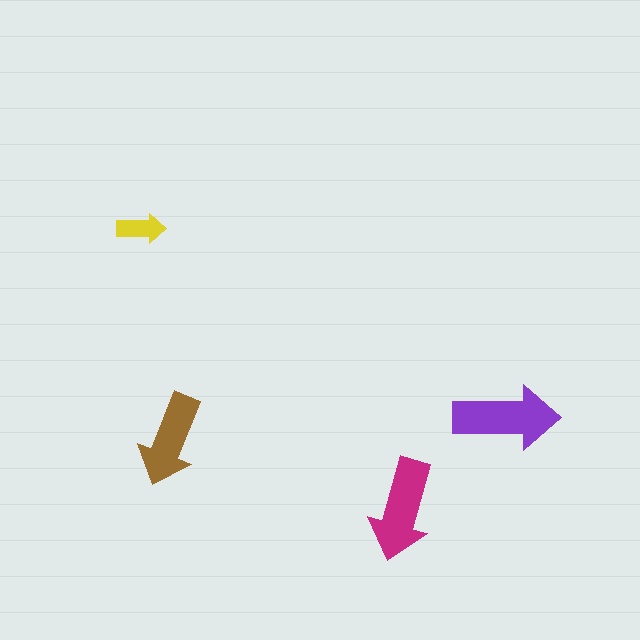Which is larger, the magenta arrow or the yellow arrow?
The magenta one.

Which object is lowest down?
The magenta arrow is bottommost.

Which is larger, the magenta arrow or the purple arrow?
The purple one.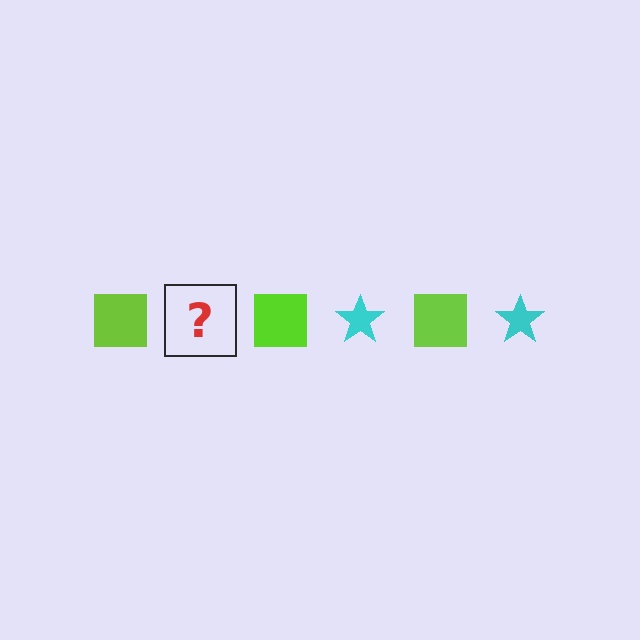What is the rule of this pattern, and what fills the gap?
The rule is that the pattern alternates between lime square and cyan star. The gap should be filled with a cyan star.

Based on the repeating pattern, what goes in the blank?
The blank should be a cyan star.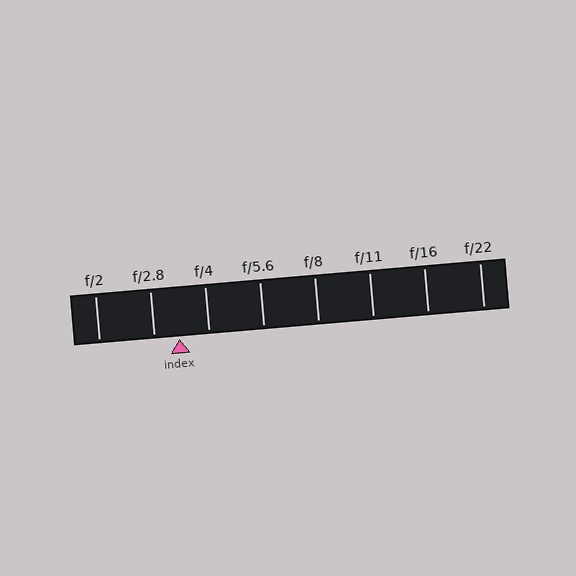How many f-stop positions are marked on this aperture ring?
There are 8 f-stop positions marked.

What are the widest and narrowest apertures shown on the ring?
The widest aperture shown is f/2 and the narrowest is f/22.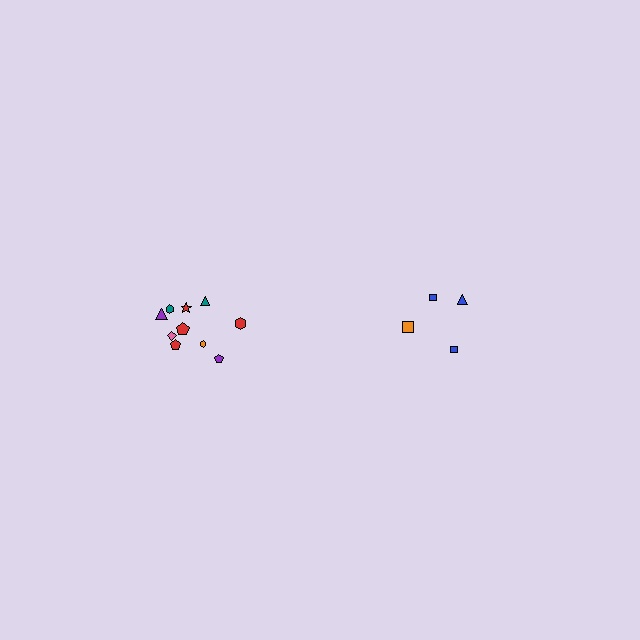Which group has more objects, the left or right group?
The left group.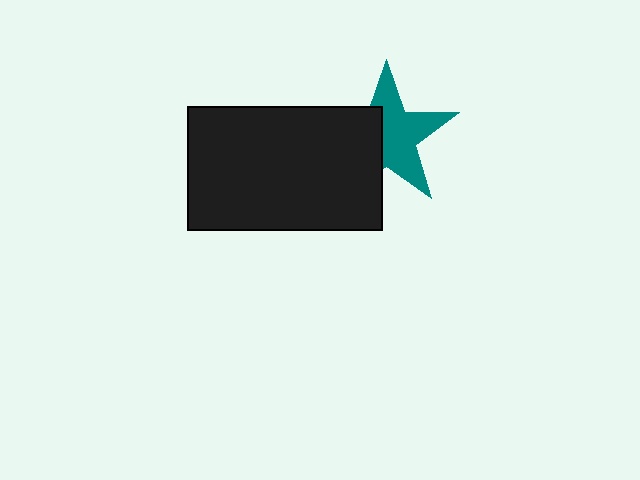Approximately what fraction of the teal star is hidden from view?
Roughly 42% of the teal star is hidden behind the black rectangle.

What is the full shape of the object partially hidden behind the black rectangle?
The partially hidden object is a teal star.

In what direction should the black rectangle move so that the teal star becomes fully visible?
The black rectangle should move left. That is the shortest direction to clear the overlap and leave the teal star fully visible.